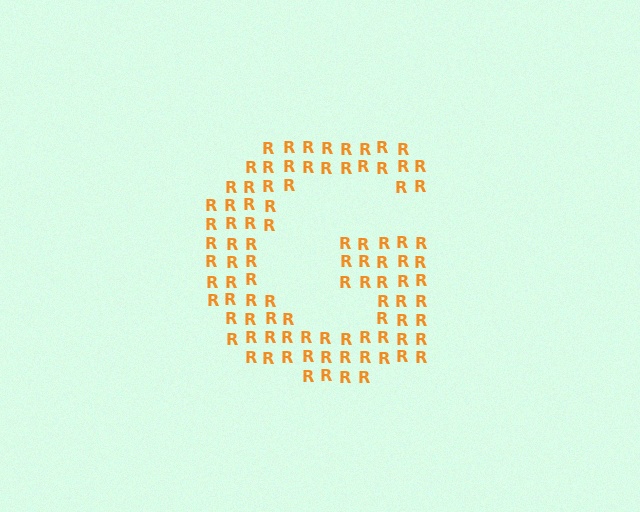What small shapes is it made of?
It is made of small letter R's.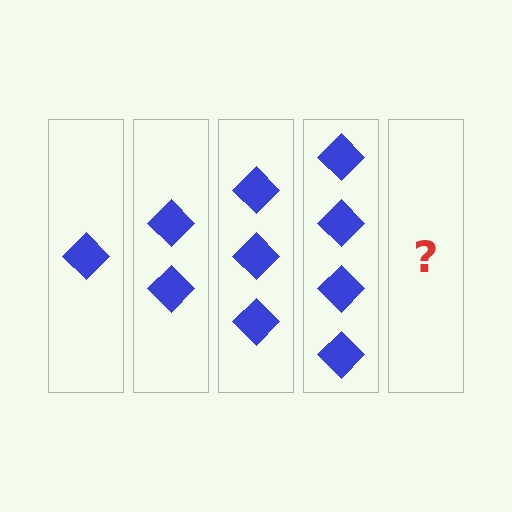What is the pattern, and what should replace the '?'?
The pattern is that each step adds one more diamond. The '?' should be 5 diamonds.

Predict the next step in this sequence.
The next step is 5 diamonds.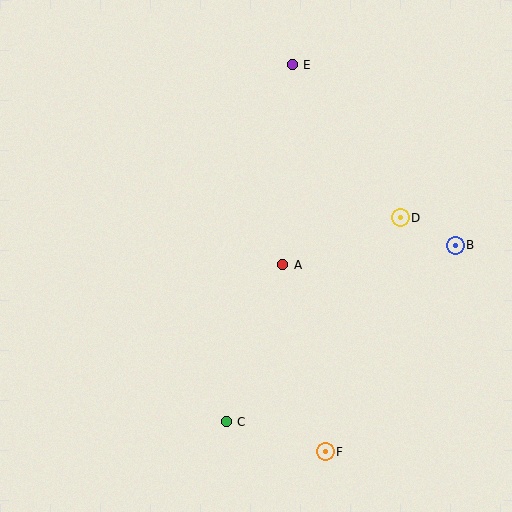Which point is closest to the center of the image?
Point A at (283, 265) is closest to the center.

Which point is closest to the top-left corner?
Point E is closest to the top-left corner.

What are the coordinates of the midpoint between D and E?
The midpoint between D and E is at (346, 141).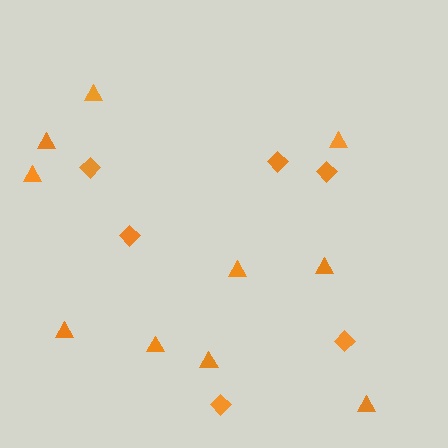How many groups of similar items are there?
There are 2 groups: one group of diamonds (6) and one group of triangles (10).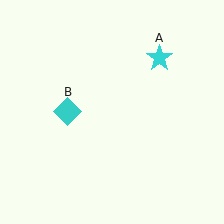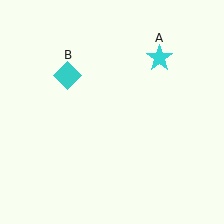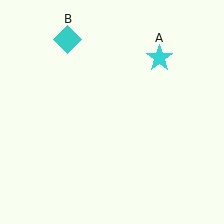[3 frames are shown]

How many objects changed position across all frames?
1 object changed position: cyan diamond (object B).